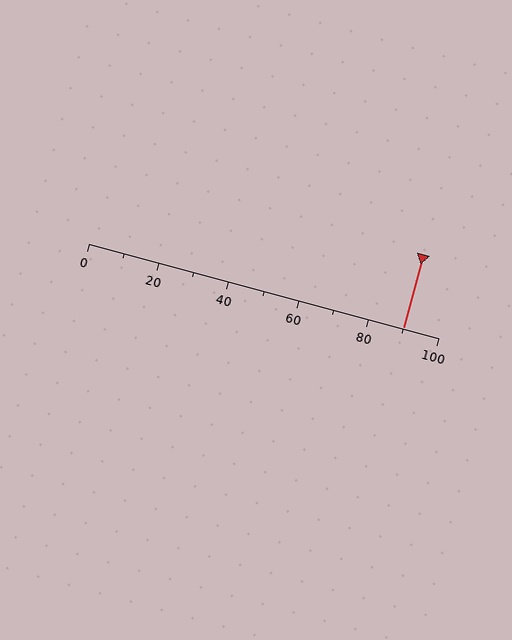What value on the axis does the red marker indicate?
The marker indicates approximately 90.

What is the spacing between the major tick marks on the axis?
The major ticks are spaced 20 apart.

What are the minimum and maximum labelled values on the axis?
The axis runs from 0 to 100.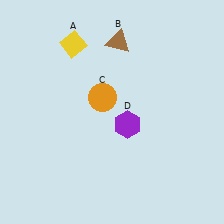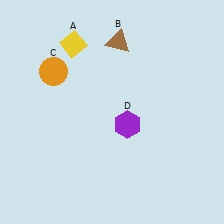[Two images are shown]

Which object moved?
The orange circle (C) moved left.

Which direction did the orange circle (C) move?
The orange circle (C) moved left.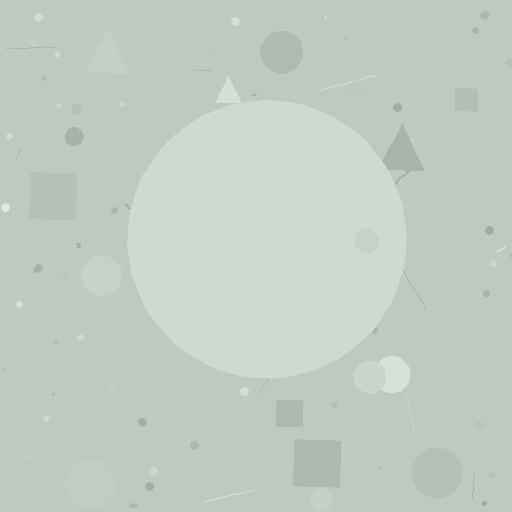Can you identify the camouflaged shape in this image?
The camouflaged shape is a circle.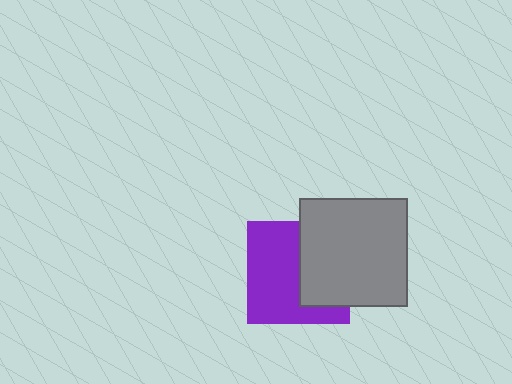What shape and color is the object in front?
The object in front is a gray square.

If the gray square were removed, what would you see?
You would see the complete purple square.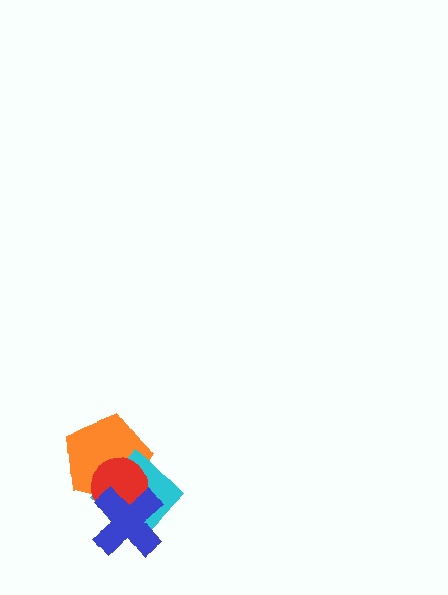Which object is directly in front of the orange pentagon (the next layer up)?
The cyan diamond is directly in front of the orange pentagon.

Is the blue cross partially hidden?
No, no other shape covers it.